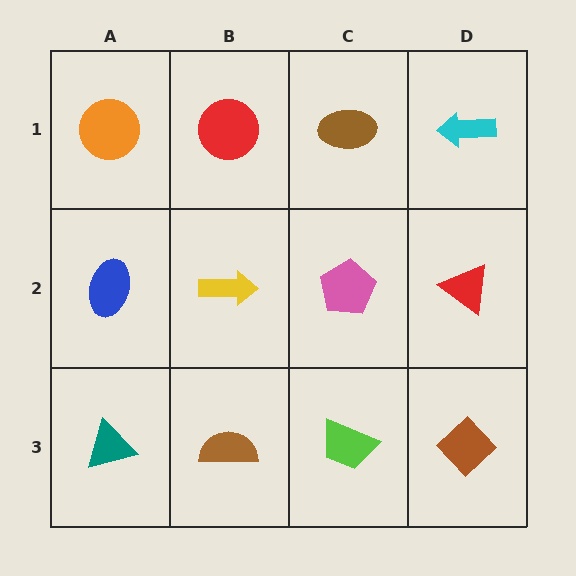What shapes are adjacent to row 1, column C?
A pink pentagon (row 2, column C), a red circle (row 1, column B), a cyan arrow (row 1, column D).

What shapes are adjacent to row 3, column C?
A pink pentagon (row 2, column C), a brown semicircle (row 3, column B), a brown diamond (row 3, column D).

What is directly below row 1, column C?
A pink pentagon.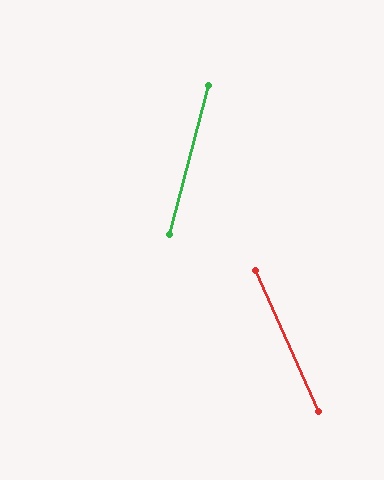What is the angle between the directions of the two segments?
Approximately 38 degrees.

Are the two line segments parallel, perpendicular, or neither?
Neither parallel nor perpendicular — they differ by about 38°.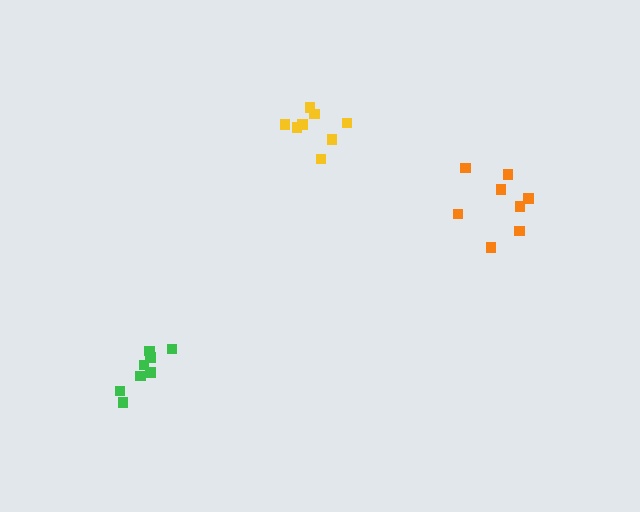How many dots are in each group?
Group 1: 8 dots, Group 2: 8 dots, Group 3: 8 dots (24 total).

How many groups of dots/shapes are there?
There are 3 groups.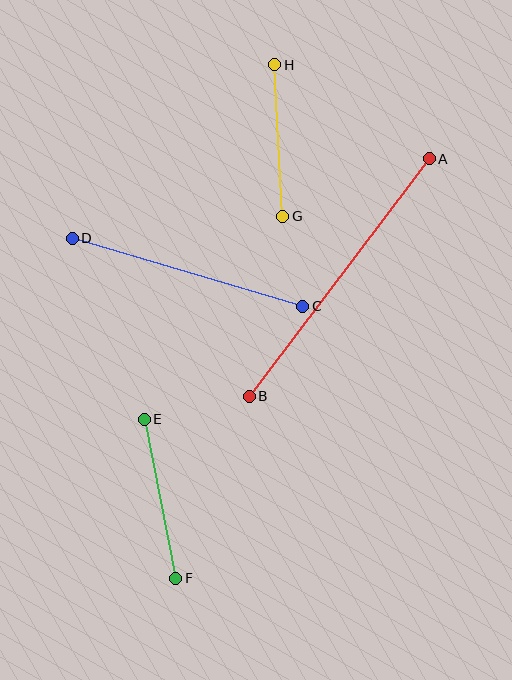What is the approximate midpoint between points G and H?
The midpoint is at approximately (279, 140) pixels.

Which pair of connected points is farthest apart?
Points A and B are farthest apart.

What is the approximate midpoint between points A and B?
The midpoint is at approximately (339, 278) pixels.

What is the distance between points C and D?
The distance is approximately 240 pixels.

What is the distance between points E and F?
The distance is approximately 162 pixels.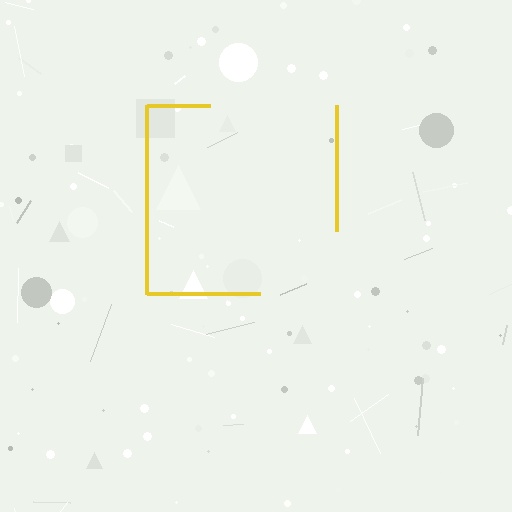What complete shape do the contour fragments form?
The contour fragments form a square.